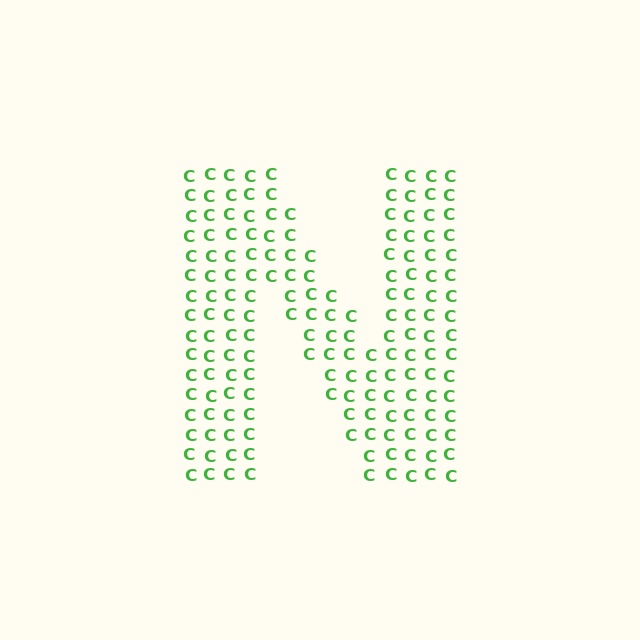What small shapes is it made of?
It is made of small letter C's.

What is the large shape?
The large shape is the letter N.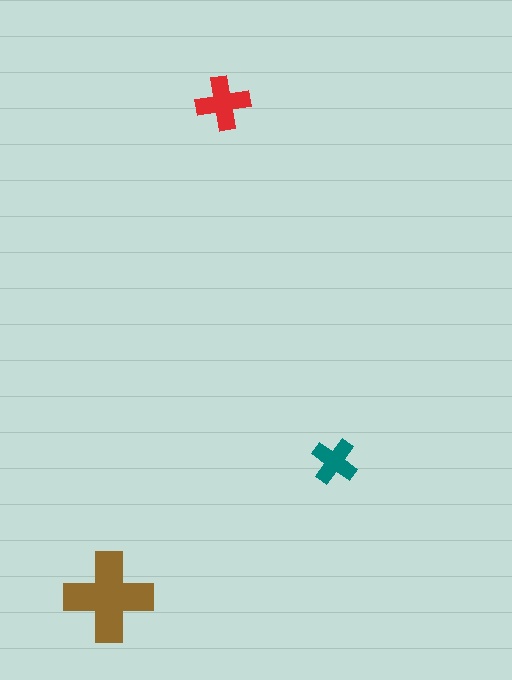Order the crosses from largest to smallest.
the brown one, the red one, the teal one.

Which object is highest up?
The red cross is topmost.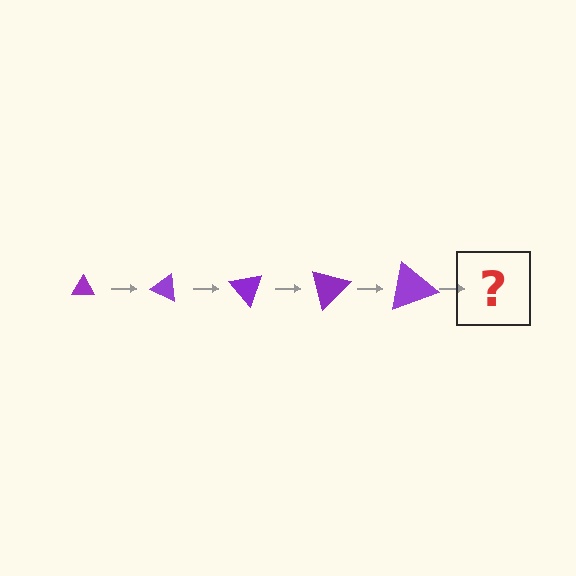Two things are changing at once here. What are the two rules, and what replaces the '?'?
The two rules are that the triangle grows larger each step and it rotates 25 degrees each step. The '?' should be a triangle, larger than the previous one and rotated 125 degrees from the start.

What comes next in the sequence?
The next element should be a triangle, larger than the previous one and rotated 125 degrees from the start.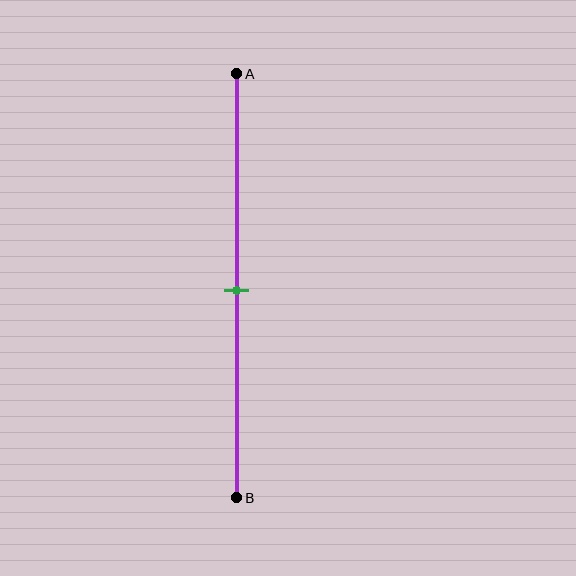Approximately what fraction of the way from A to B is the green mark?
The green mark is approximately 50% of the way from A to B.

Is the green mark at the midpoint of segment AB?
Yes, the mark is approximately at the midpoint.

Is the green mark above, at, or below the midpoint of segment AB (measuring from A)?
The green mark is approximately at the midpoint of segment AB.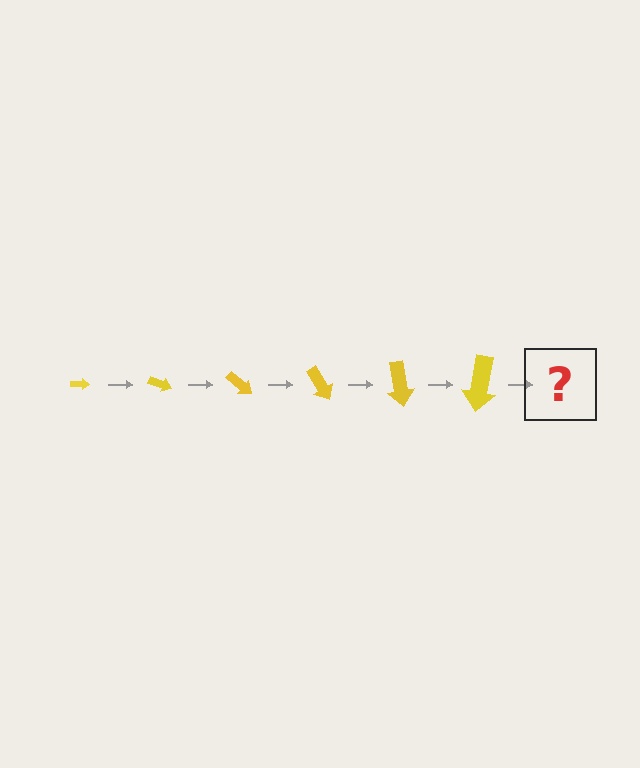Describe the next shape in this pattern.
It should be an arrow, larger than the previous one and rotated 120 degrees from the start.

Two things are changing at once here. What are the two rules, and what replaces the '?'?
The two rules are that the arrow grows larger each step and it rotates 20 degrees each step. The '?' should be an arrow, larger than the previous one and rotated 120 degrees from the start.